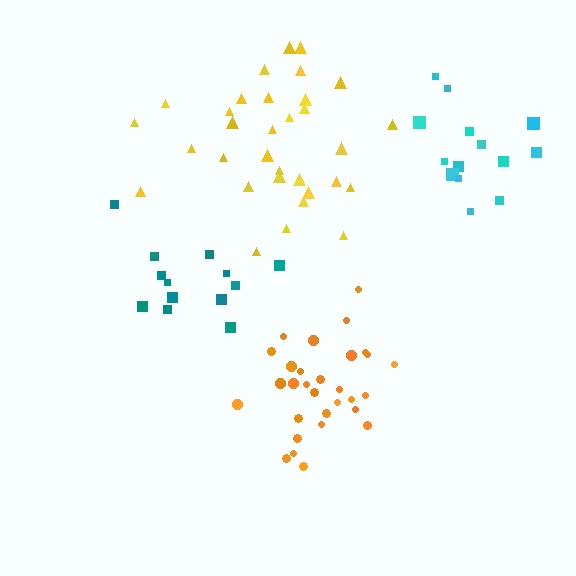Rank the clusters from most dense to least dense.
orange, yellow, cyan, teal.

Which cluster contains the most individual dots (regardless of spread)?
Yellow (32).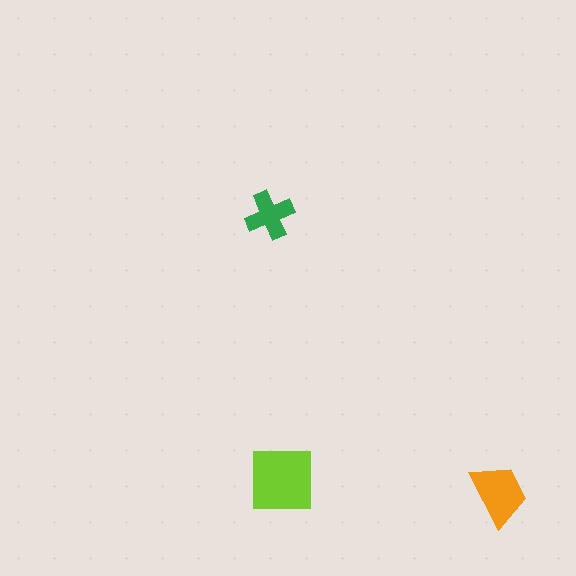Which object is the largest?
The lime square.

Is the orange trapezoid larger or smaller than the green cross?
Larger.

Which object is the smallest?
The green cross.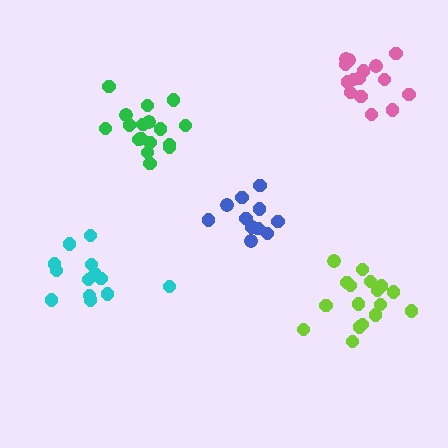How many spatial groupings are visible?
There are 5 spatial groupings.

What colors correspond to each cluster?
The clusters are colored: green, cyan, lime, blue, pink.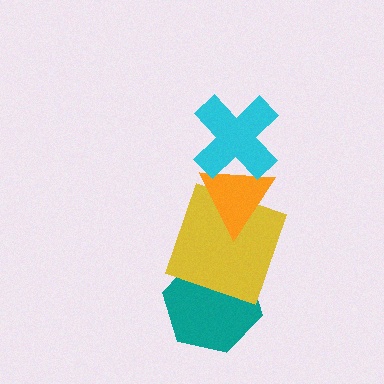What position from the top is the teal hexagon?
The teal hexagon is 4th from the top.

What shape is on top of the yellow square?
The orange triangle is on top of the yellow square.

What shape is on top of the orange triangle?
The cyan cross is on top of the orange triangle.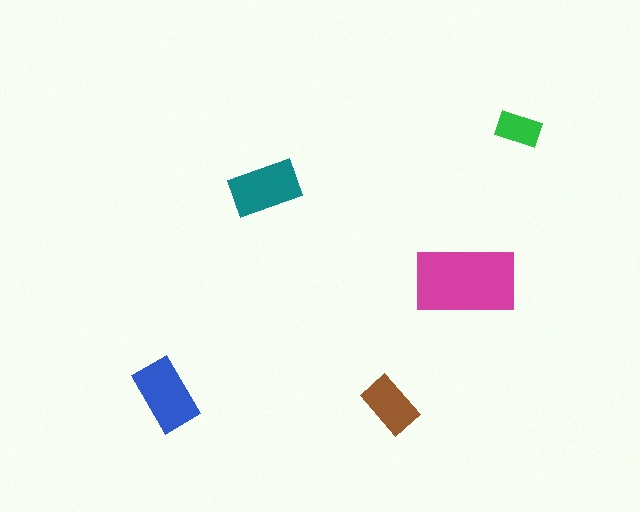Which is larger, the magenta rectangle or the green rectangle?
The magenta one.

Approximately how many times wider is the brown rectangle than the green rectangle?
About 1.5 times wider.